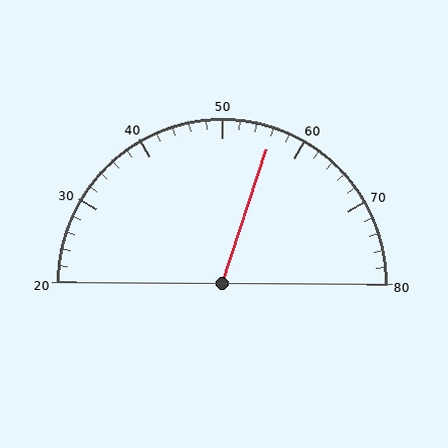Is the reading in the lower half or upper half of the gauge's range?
The reading is in the upper half of the range (20 to 80).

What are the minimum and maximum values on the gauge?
The gauge ranges from 20 to 80.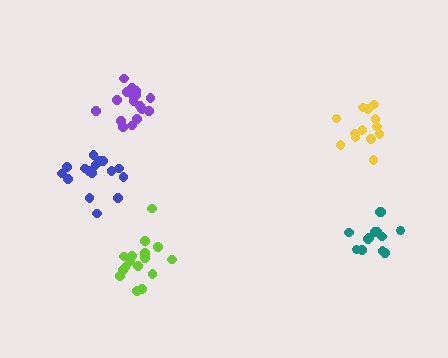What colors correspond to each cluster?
The clusters are colored: lime, purple, blue, yellow, teal.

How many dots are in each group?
Group 1: 17 dots, Group 2: 17 dots, Group 3: 16 dots, Group 4: 13 dots, Group 5: 13 dots (76 total).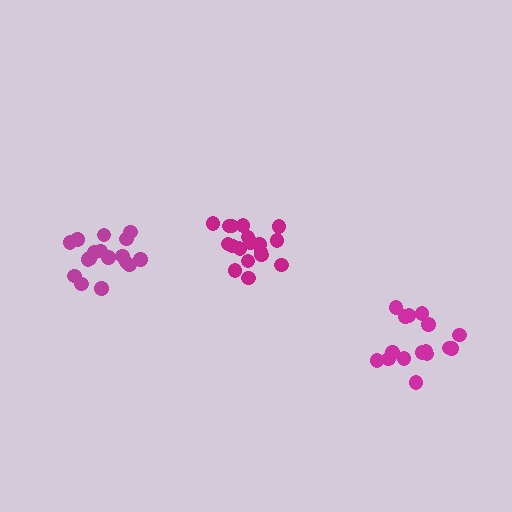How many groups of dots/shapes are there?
There are 3 groups.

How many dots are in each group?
Group 1: 19 dots, Group 2: 16 dots, Group 3: 17 dots (52 total).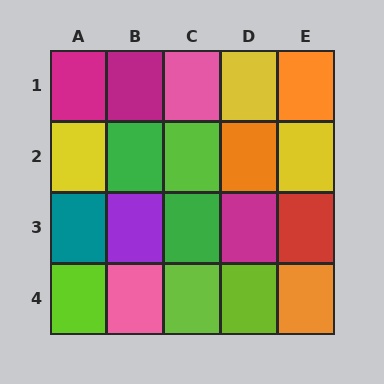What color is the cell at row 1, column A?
Magenta.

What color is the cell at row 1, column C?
Pink.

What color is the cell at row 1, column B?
Magenta.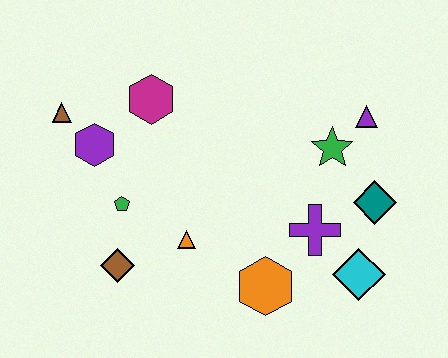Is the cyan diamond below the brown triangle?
Yes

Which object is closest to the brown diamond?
The green pentagon is closest to the brown diamond.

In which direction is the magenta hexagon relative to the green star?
The magenta hexagon is to the left of the green star.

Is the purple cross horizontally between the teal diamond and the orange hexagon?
Yes